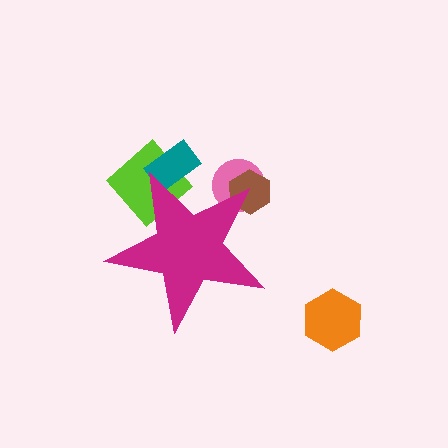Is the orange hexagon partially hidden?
No, the orange hexagon is fully visible.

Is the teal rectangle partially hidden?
Yes, the teal rectangle is partially hidden behind the magenta star.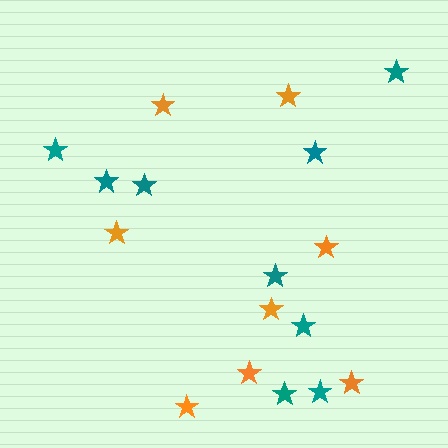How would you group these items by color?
There are 2 groups: one group of orange stars (8) and one group of teal stars (9).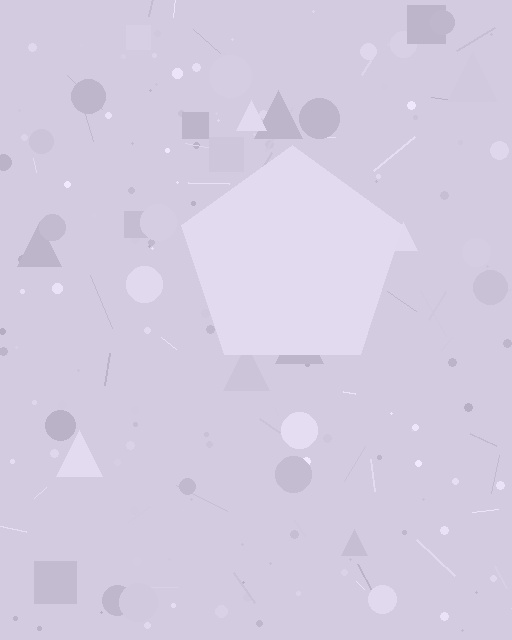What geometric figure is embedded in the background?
A pentagon is embedded in the background.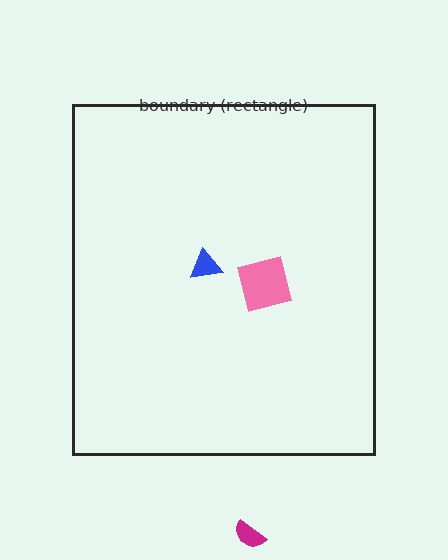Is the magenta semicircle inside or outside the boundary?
Outside.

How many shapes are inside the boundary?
2 inside, 1 outside.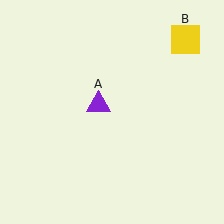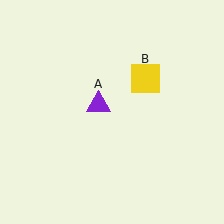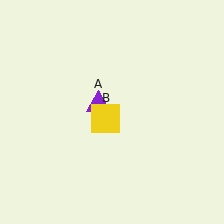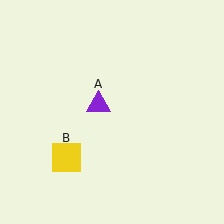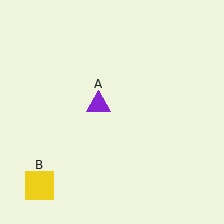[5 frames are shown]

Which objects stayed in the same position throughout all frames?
Purple triangle (object A) remained stationary.